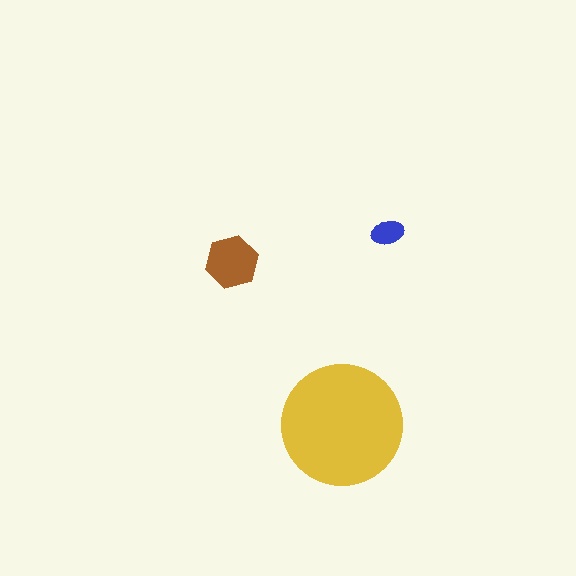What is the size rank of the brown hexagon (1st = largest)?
2nd.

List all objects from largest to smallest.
The yellow circle, the brown hexagon, the blue ellipse.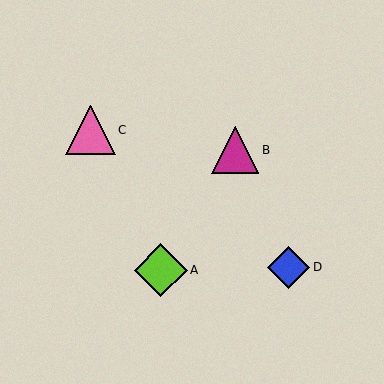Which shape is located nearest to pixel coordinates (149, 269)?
The lime diamond (labeled A) at (161, 270) is nearest to that location.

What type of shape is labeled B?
Shape B is a magenta triangle.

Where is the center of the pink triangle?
The center of the pink triangle is at (90, 130).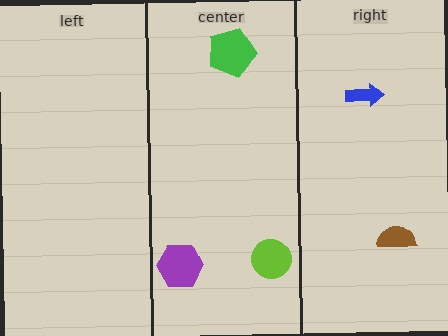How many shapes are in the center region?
3.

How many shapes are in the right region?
2.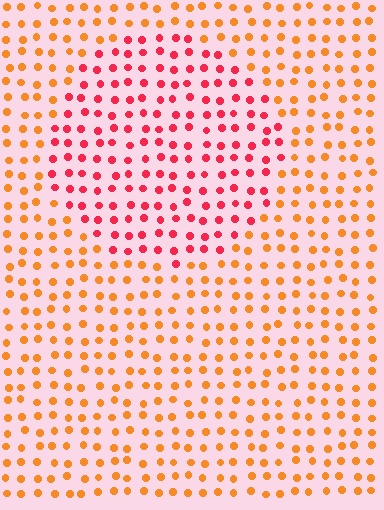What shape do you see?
I see a circle.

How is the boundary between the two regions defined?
The boundary is defined purely by a slight shift in hue (about 40 degrees). Spacing, size, and orientation are identical on both sides.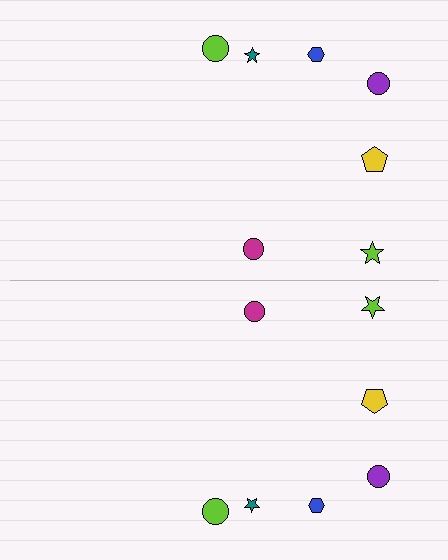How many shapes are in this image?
There are 14 shapes in this image.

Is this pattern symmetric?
Yes, this pattern has bilateral (reflection) symmetry.